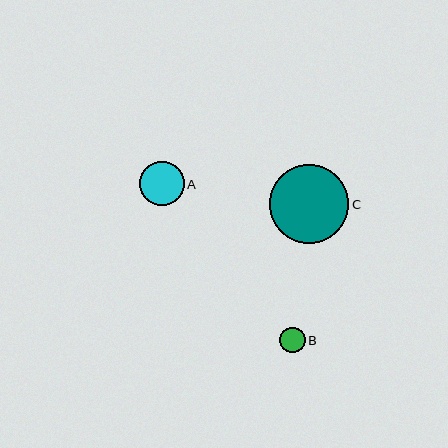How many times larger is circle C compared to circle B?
Circle C is approximately 3.1 times the size of circle B.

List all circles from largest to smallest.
From largest to smallest: C, A, B.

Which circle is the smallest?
Circle B is the smallest with a size of approximately 25 pixels.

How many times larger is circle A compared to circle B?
Circle A is approximately 1.8 times the size of circle B.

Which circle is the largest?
Circle C is the largest with a size of approximately 79 pixels.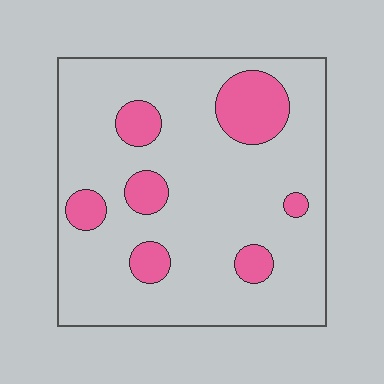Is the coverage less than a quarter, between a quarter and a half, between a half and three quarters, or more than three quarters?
Less than a quarter.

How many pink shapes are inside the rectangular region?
7.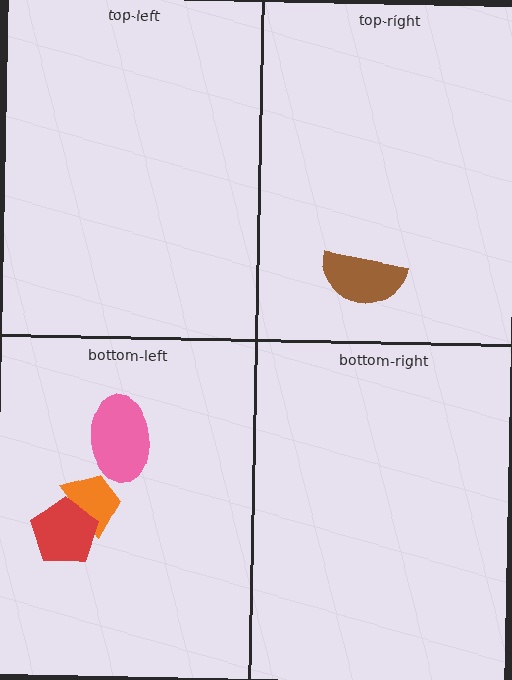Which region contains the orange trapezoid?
The bottom-left region.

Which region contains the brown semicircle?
The top-right region.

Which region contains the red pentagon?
The bottom-left region.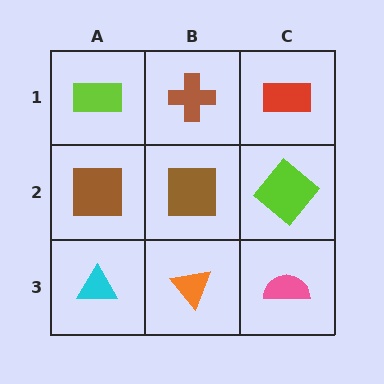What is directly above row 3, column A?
A brown square.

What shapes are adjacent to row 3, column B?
A brown square (row 2, column B), a cyan triangle (row 3, column A), a pink semicircle (row 3, column C).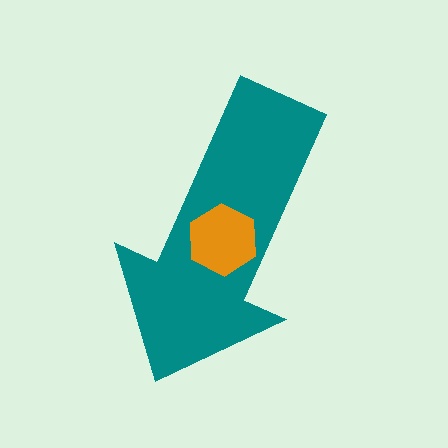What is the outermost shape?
The teal arrow.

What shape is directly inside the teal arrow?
The orange hexagon.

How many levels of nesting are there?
2.